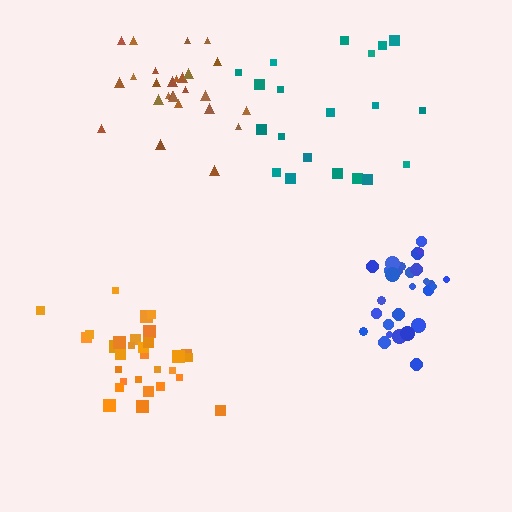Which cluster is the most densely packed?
Blue.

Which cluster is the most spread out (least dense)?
Teal.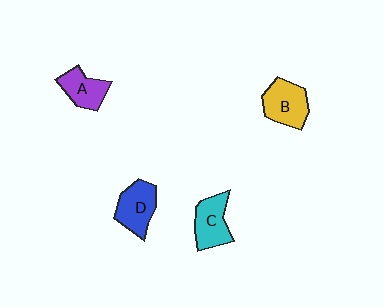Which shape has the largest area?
Shape B (yellow).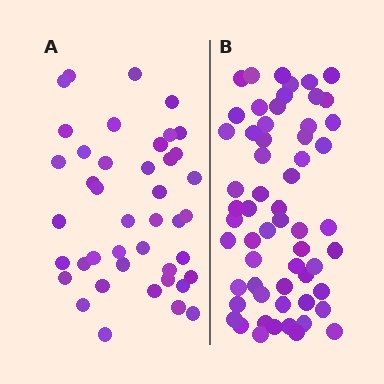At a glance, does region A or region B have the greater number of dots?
Region B (the right region) has more dots.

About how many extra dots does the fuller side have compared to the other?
Region B has approximately 15 more dots than region A.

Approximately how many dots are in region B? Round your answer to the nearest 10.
About 60 dots. (The exact count is 59, which rounds to 60.)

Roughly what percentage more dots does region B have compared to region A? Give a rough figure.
About 40% more.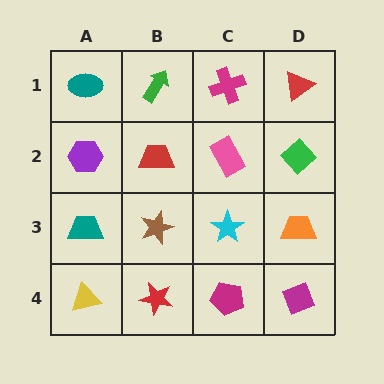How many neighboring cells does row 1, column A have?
2.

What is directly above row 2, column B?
A green arrow.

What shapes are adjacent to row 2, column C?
A magenta cross (row 1, column C), a cyan star (row 3, column C), a red trapezoid (row 2, column B), a green diamond (row 2, column D).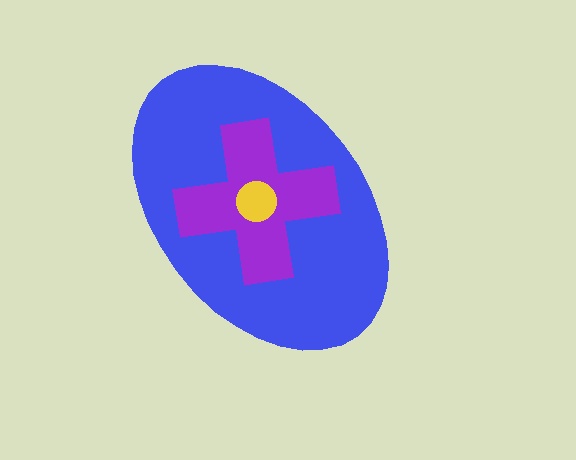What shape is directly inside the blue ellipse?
The purple cross.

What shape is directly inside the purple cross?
The yellow circle.